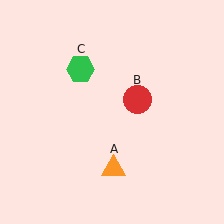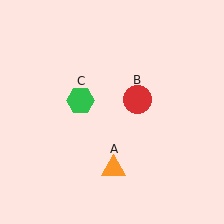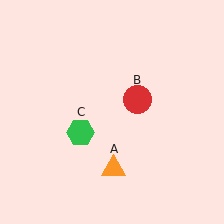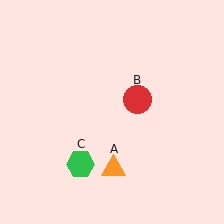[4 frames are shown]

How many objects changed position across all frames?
1 object changed position: green hexagon (object C).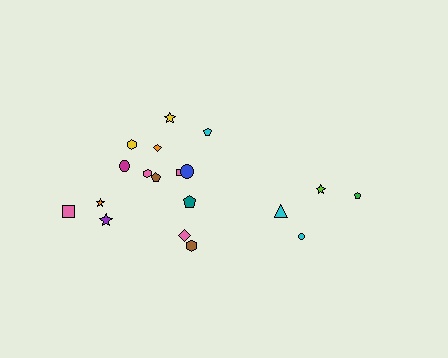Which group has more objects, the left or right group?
The left group.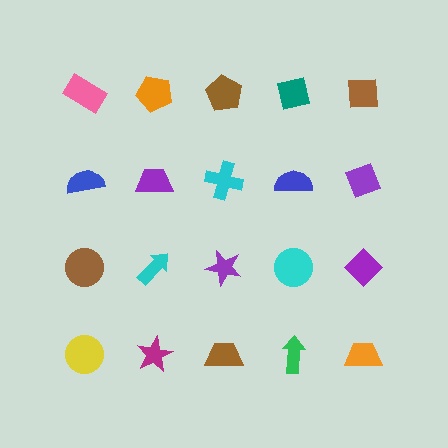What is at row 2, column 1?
A blue semicircle.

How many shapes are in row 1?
5 shapes.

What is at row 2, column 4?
A blue semicircle.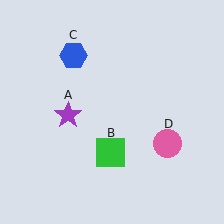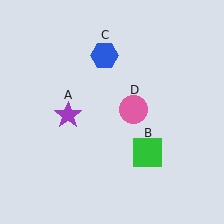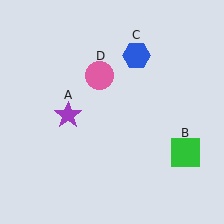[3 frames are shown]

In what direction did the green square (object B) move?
The green square (object B) moved right.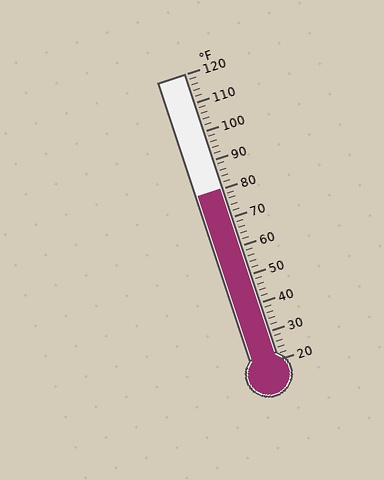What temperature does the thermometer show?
The thermometer shows approximately 80°F.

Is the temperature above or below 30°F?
The temperature is above 30°F.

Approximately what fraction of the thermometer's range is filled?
The thermometer is filled to approximately 60% of its range.